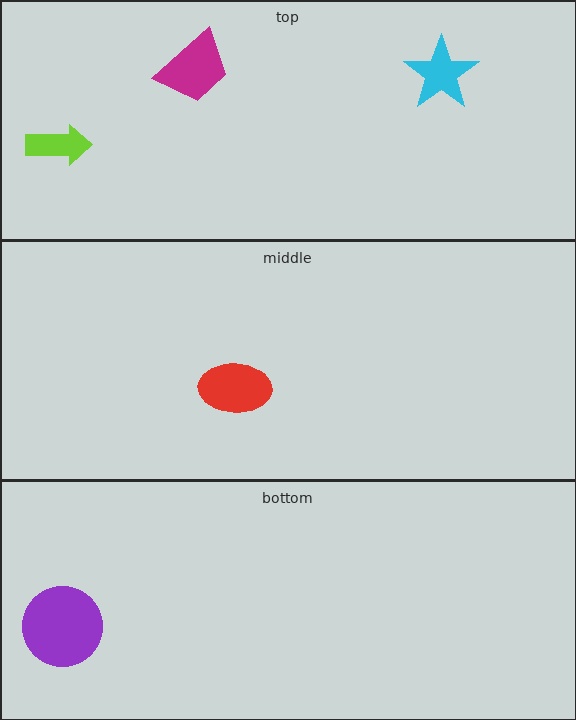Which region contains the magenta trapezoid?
The top region.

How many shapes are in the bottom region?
1.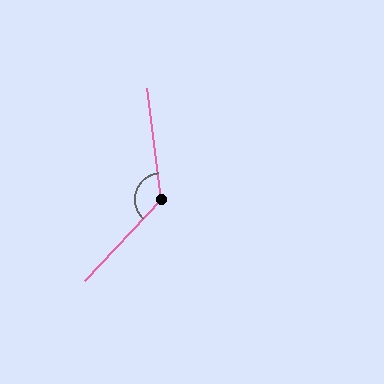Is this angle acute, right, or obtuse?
It is obtuse.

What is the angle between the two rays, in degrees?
Approximately 129 degrees.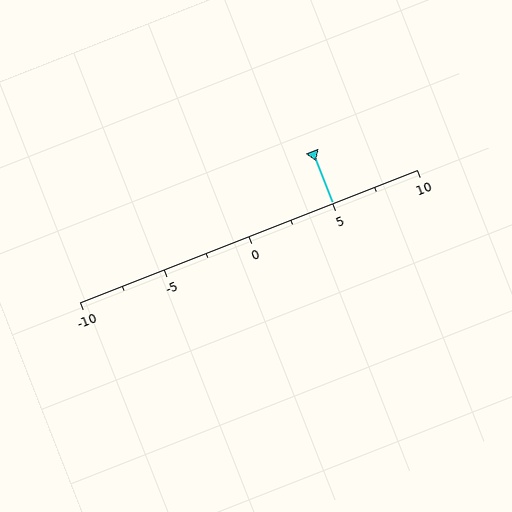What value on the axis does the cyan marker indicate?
The marker indicates approximately 5.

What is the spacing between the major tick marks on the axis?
The major ticks are spaced 5 apart.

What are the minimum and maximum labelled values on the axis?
The axis runs from -10 to 10.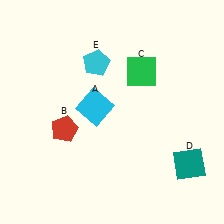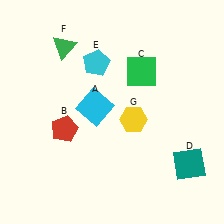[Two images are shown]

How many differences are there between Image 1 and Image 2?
There are 2 differences between the two images.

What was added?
A green triangle (F), a yellow hexagon (G) were added in Image 2.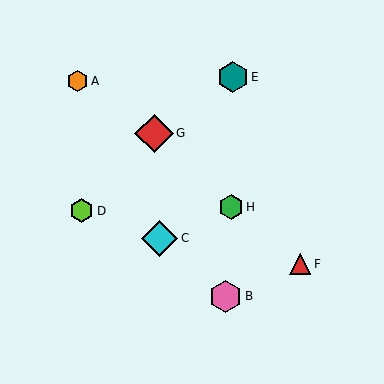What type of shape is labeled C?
Shape C is a cyan diamond.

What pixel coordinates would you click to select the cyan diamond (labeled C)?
Click at (160, 238) to select the cyan diamond C.